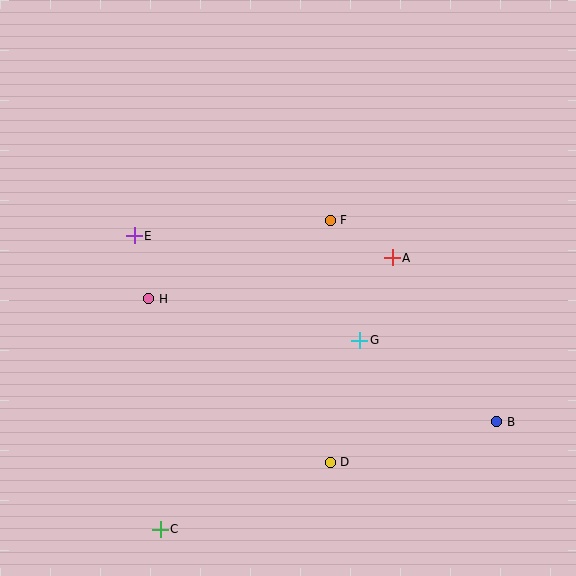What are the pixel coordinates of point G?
Point G is at (360, 340).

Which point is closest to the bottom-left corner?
Point C is closest to the bottom-left corner.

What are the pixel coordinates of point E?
Point E is at (134, 236).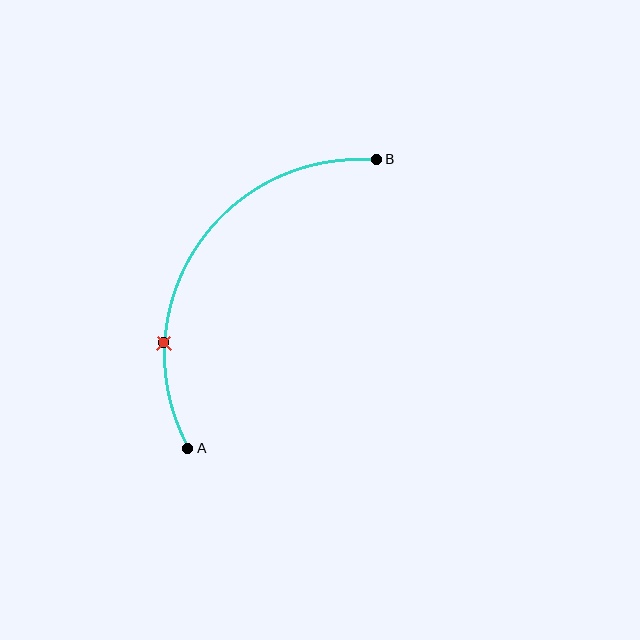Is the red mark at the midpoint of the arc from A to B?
No. The red mark lies on the arc but is closer to endpoint A. The arc midpoint would be at the point on the curve equidistant along the arc from both A and B.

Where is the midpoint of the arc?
The arc midpoint is the point on the curve farthest from the straight line joining A and B. It sits to the left of that line.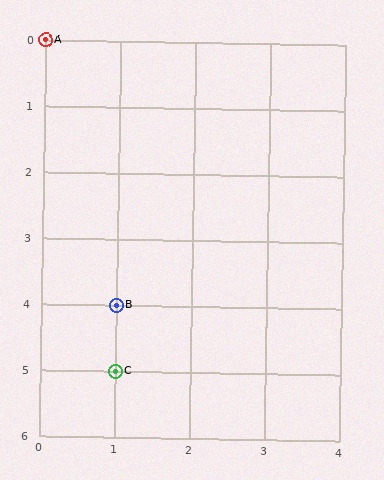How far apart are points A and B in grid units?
Points A and B are 1 column and 4 rows apart (about 4.1 grid units diagonally).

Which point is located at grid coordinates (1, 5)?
Point C is at (1, 5).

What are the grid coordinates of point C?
Point C is at grid coordinates (1, 5).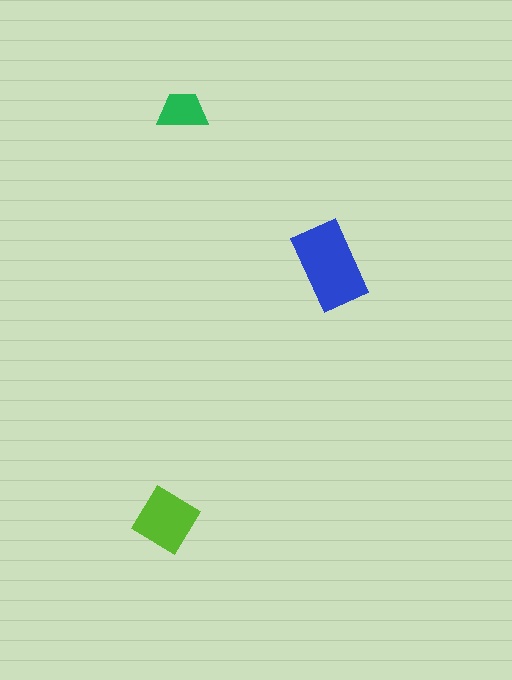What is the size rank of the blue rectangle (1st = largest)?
1st.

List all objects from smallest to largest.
The green trapezoid, the lime diamond, the blue rectangle.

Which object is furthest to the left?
The lime diamond is leftmost.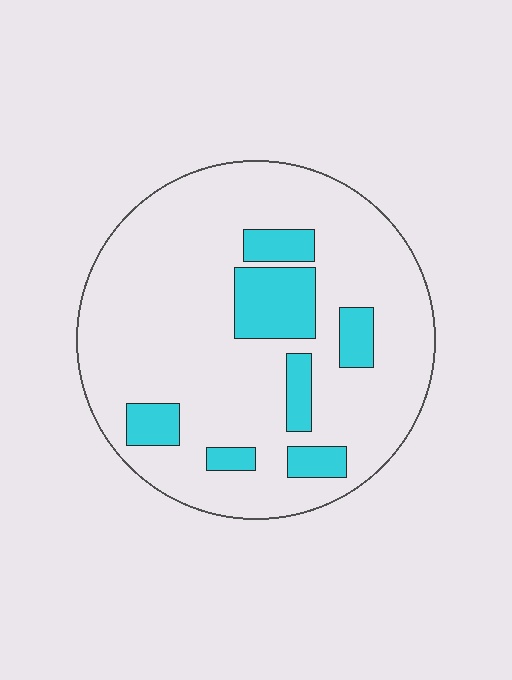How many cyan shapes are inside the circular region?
7.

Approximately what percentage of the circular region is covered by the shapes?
Approximately 20%.